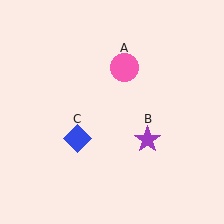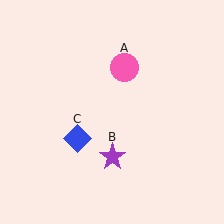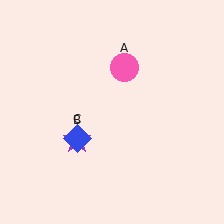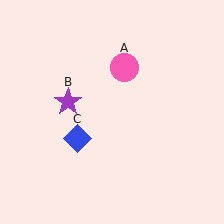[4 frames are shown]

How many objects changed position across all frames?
1 object changed position: purple star (object B).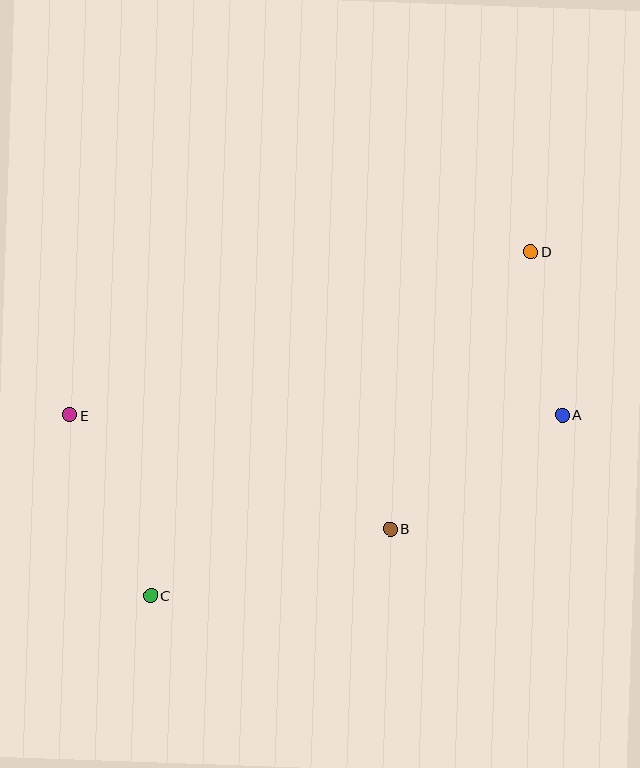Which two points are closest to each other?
Points A and D are closest to each other.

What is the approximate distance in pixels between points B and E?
The distance between B and E is approximately 341 pixels.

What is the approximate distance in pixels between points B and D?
The distance between B and D is approximately 311 pixels.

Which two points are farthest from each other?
Points C and D are farthest from each other.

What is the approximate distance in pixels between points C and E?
The distance between C and E is approximately 198 pixels.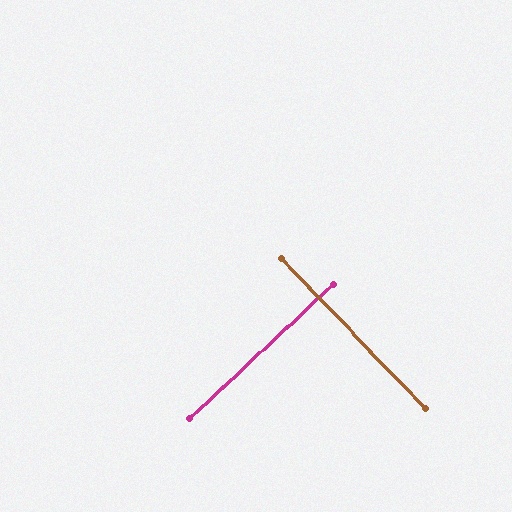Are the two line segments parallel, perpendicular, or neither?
Perpendicular — they meet at approximately 89°.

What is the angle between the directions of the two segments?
Approximately 89 degrees.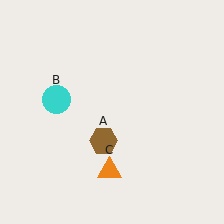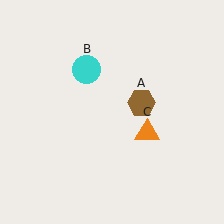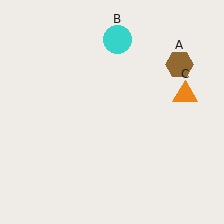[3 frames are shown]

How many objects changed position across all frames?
3 objects changed position: brown hexagon (object A), cyan circle (object B), orange triangle (object C).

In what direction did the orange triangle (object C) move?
The orange triangle (object C) moved up and to the right.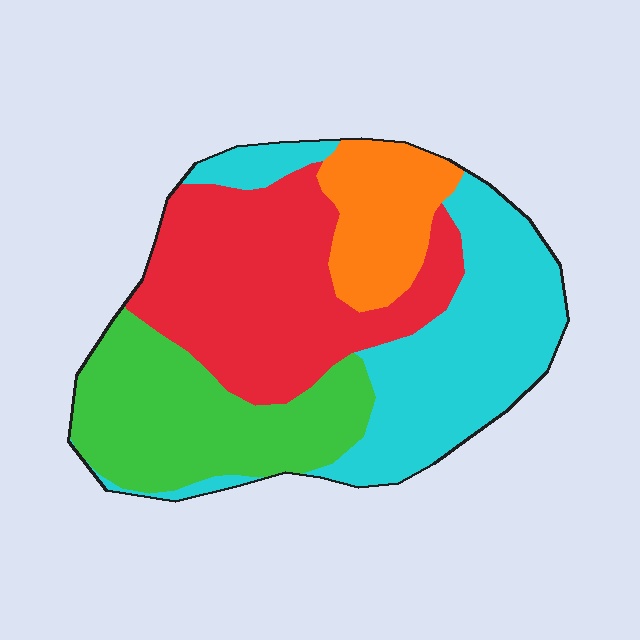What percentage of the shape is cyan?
Cyan takes up about one third (1/3) of the shape.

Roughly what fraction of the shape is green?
Green covers around 25% of the shape.